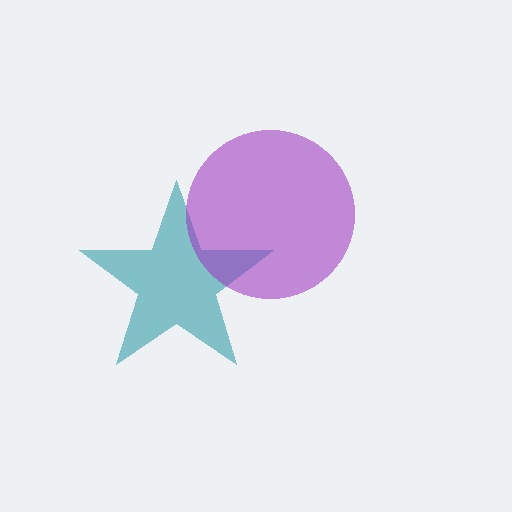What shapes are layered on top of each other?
The layered shapes are: a teal star, a purple circle.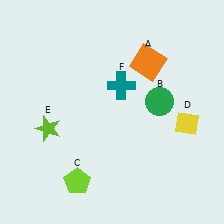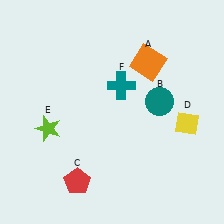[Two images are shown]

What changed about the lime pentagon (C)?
In Image 1, C is lime. In Image 2, it changed to red.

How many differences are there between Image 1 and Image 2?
There are 2 differences between the two images.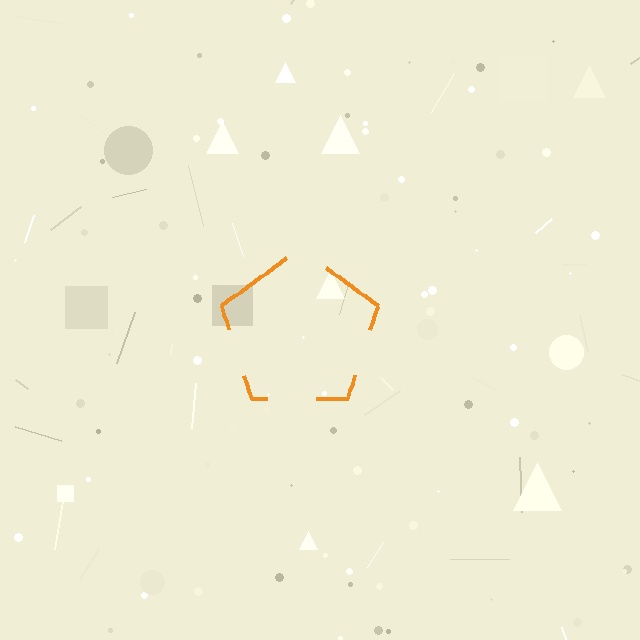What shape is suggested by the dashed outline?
The dashed outline suggests a pentagon.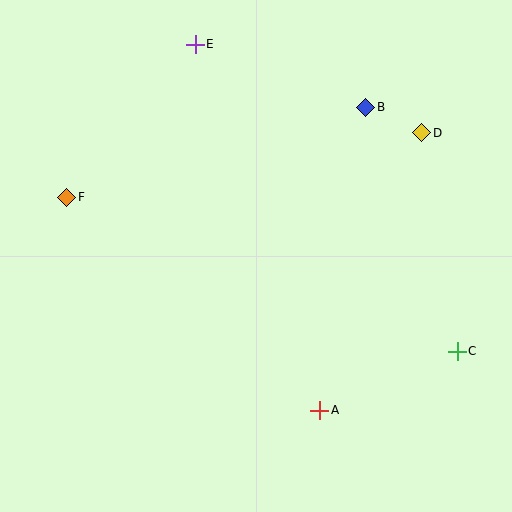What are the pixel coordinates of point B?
Point B is at (366, 107).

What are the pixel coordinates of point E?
Point E is at (195, 44).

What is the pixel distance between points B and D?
The distance between B and D is 61 pixels.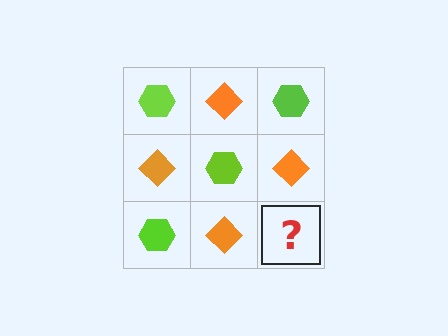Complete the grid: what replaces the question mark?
The question mark should be replaced with a lime hexagon.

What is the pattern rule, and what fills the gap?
The rule is that it alternates lime hexagon and orange diamond in a checkerboard pattern. The gap should be filled with a lime hexagon.